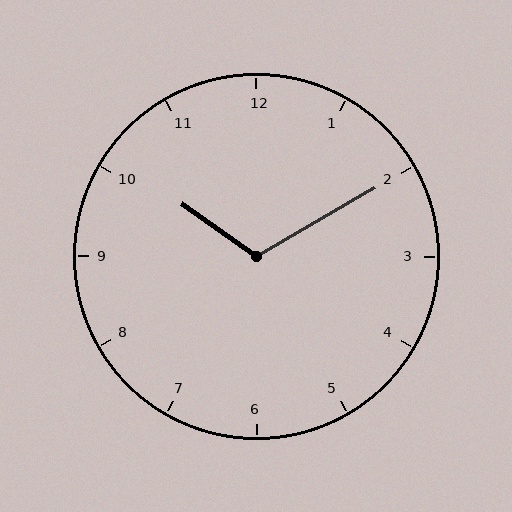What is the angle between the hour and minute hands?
Approximately 115 degrees.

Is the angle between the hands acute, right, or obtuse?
It is obtuse.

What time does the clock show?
10:10.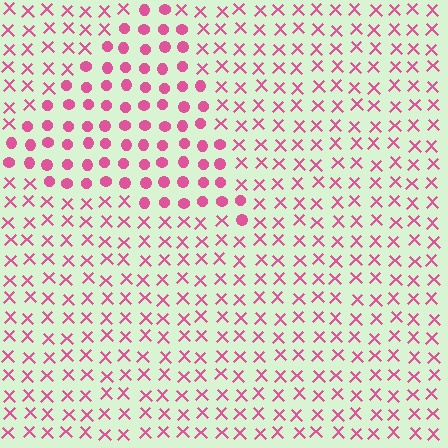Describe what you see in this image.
The image is filled with small pink elements arranged in a uniform grid. A triangle-shaped region contains circles, while the surrounding area contains X marks. The boundary is defined purely by the change in element shape.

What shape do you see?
I see a triangle.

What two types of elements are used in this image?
The image uses circles inside the triangle region and X marks outside it.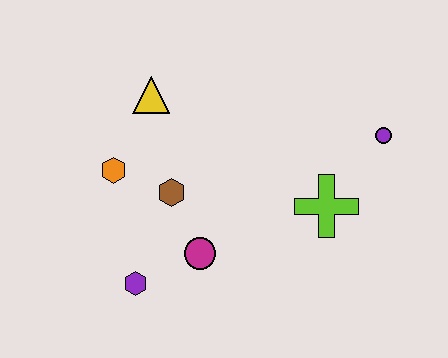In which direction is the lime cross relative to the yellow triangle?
The lime cross is to the right of the yellow triangle.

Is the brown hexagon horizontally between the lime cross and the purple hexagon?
Yes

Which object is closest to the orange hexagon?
The brown hexagon is closest to the orange hexagon.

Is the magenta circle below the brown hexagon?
Yes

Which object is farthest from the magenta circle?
The purple circle is farthest from the magenta circle.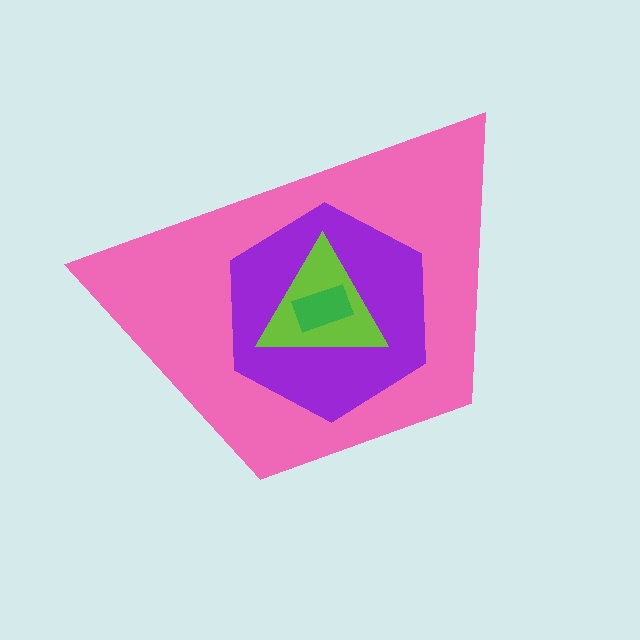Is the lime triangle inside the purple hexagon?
Yes.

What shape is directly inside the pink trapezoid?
The purple hexagon.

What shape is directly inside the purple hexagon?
The lime triangle.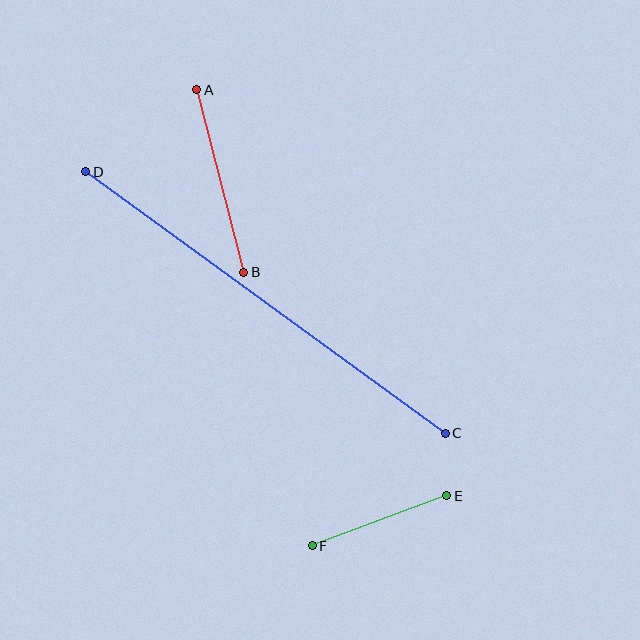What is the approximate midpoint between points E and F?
The midpoint is at approximately (379, 521) pixels.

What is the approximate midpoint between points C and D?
The midpoint is at approximately (265, 302) pixels.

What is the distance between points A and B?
The distance is approximately 188 pixels.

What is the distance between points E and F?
The distance is approximately 144 pixels.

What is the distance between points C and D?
The distance is approximately 445 pixels.